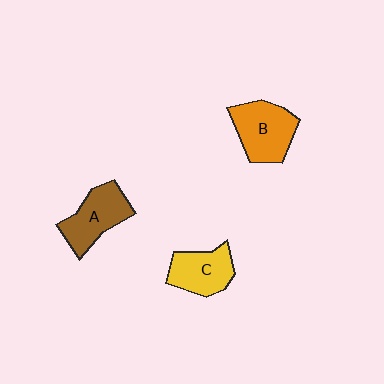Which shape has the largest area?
Shape B (orange).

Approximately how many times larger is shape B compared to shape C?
Approximately 1.2 times.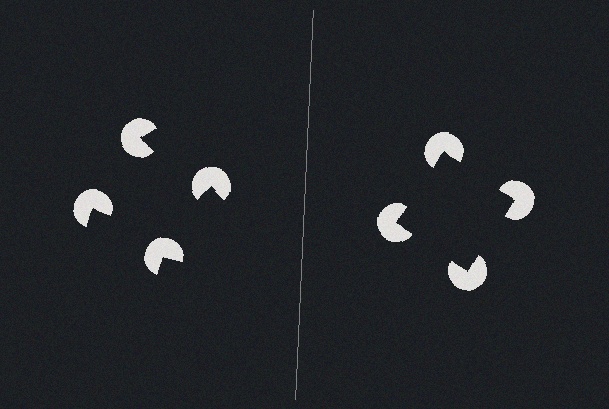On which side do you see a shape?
An illusory square appears on the right side. On the left side the wedge cuts are rotated, so no coherent shape forms.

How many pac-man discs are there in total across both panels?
8 — 4 on each side.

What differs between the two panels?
The pac-man discs are positioned identically on both sides; only the wedge orientations differ. On the right they align to a square; on the left they are misaligned.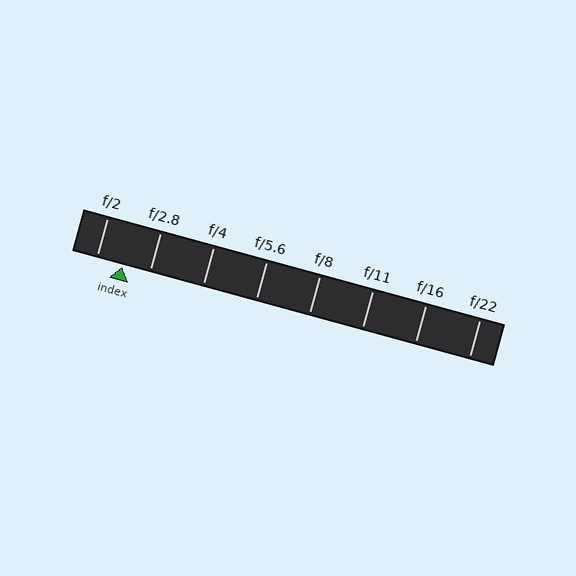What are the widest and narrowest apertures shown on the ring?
The widest aperture shown is f/2 and the narrowest is f/22.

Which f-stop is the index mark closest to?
The index mark is closest to f/2.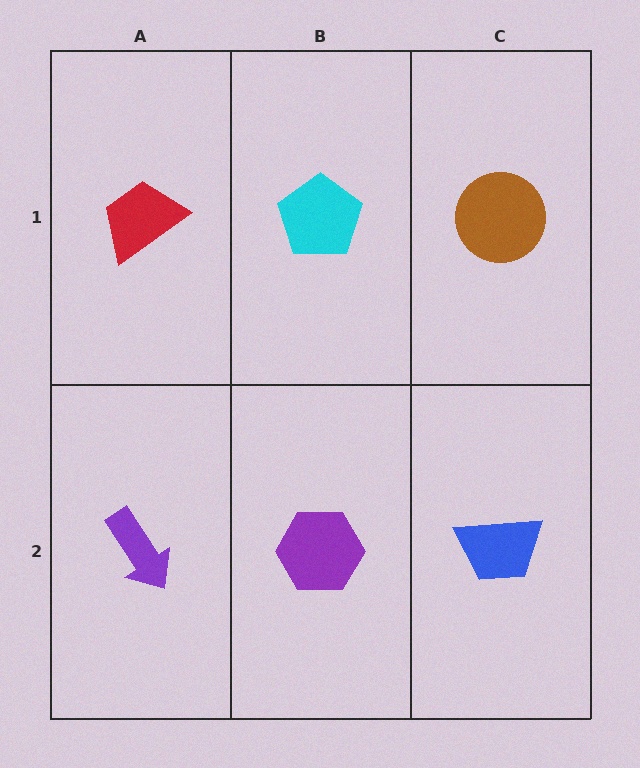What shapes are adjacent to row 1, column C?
A blue trapezoid (row 2, column C), a cyan pentagon (row 1, column B).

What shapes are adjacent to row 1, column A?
A purple arrow (row 2, column A), a cyan pentagon (row 1, column B).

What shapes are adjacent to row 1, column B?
A purple hexagon (row 2, column B), a red trapezoid (row 1, column A), a brown circle (row 1, column C).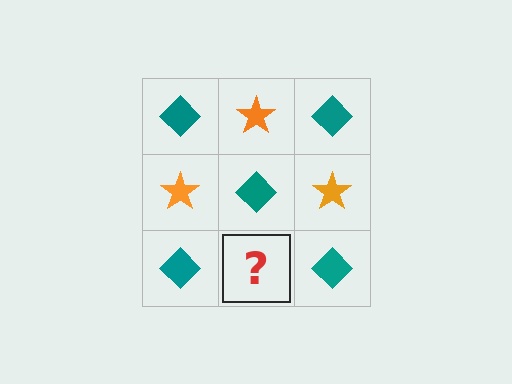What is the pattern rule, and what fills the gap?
The rule is that it alternates teal diamond and orange star in a checkerboard pattern. The gap should be filled with an orange star.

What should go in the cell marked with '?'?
The missing cell should contain an orange star.